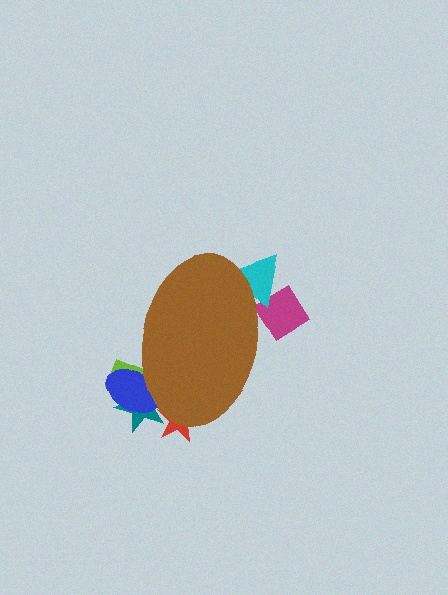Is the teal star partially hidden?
Yes, the teal star is partially hidden behind the brown ellipse.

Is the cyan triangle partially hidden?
Yes, the cyan triangle is partially hidden behind the brown ellipse.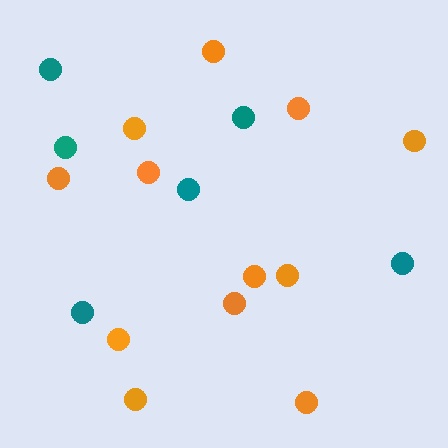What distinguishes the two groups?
There are 2 groups: one group of teal circles (6) and one group of orange circles (12).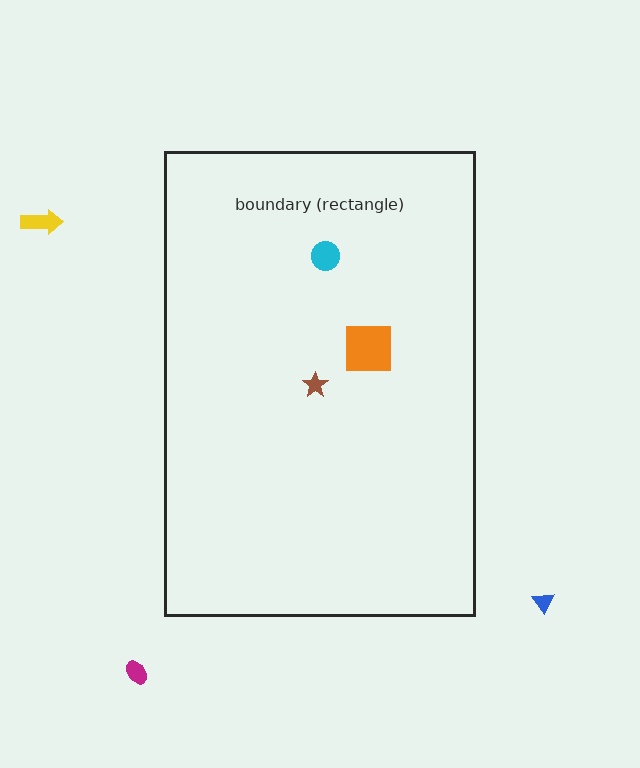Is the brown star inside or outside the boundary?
Inside.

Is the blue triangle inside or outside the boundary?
Outside.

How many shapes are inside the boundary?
3 inside, 3 outside.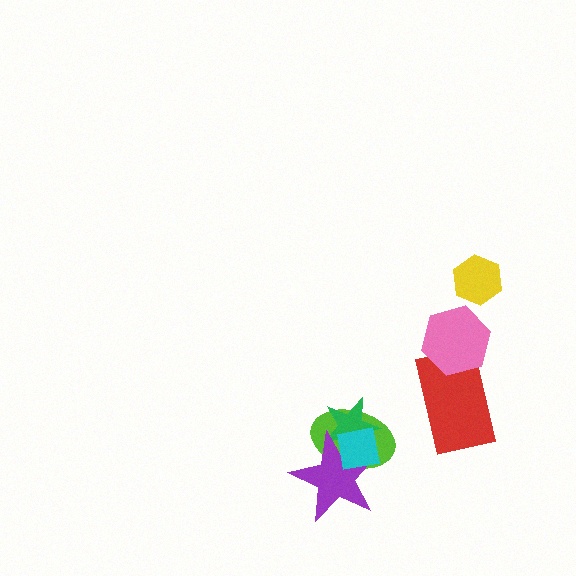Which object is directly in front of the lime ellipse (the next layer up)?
The green star is directly in front of the lime ellipse.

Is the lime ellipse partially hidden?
Yes, it is partially covered by another shape.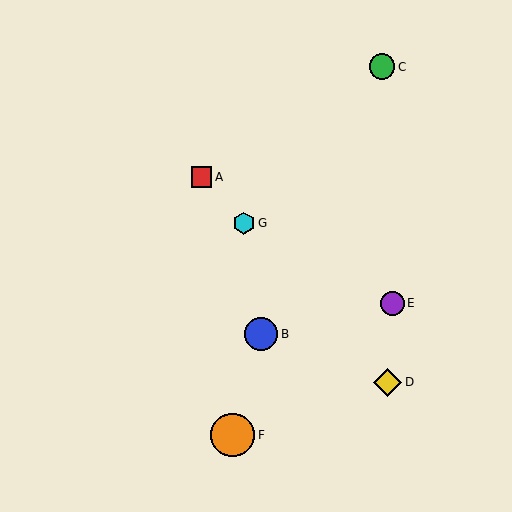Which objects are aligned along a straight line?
Objects A, D, G are aligned along a straight line.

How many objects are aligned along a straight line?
3 objects (A, D, G) are aligned along a straight line.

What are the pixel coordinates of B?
Object B is at (261, 334).